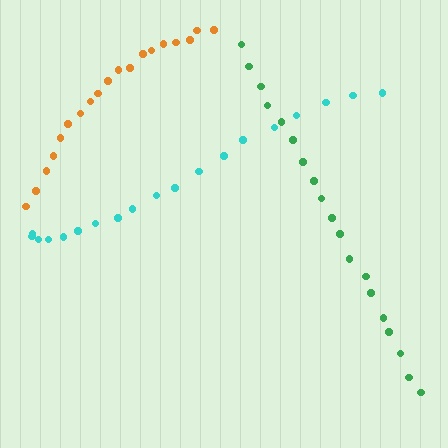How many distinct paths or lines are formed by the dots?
There are 3 distinct paths.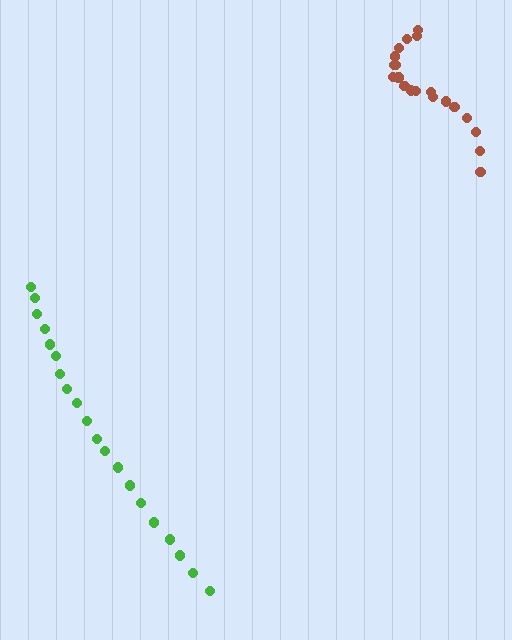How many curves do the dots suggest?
There are 2 distinct paths.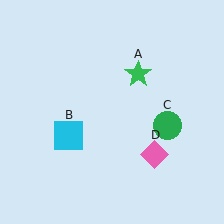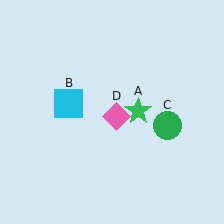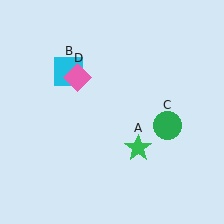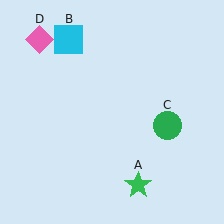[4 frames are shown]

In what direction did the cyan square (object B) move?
The cyan square (object B) moved up.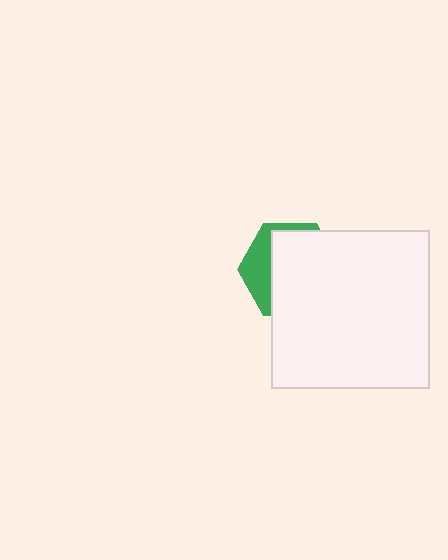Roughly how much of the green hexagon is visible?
A small part of it is visible (roughly 31%).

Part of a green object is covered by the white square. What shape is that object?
It is a hexagon.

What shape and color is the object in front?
The object in front is a white square.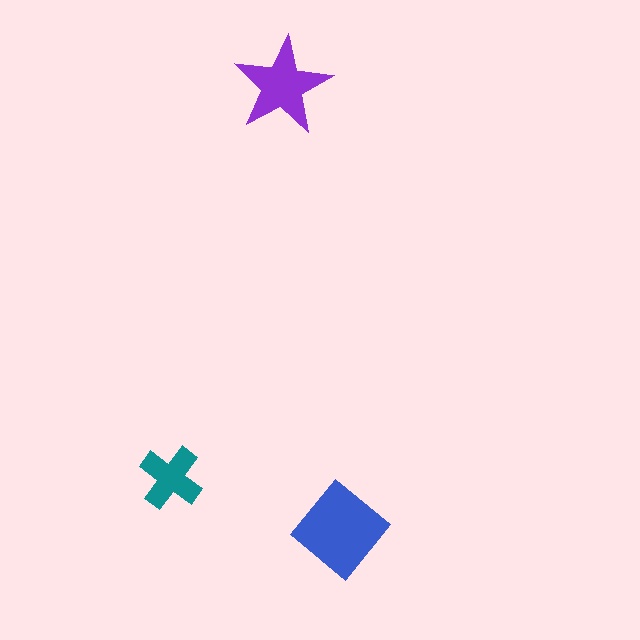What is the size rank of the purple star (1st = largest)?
2nd.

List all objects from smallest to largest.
The teal cross, the purple star, the blue diamond.